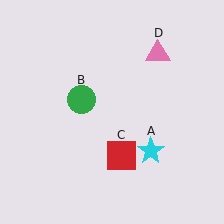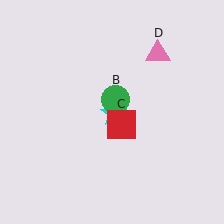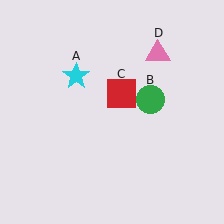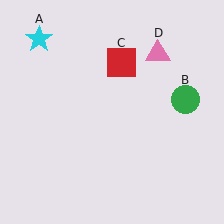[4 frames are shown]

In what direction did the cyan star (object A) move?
The cyan star (object A) moved up and to the left.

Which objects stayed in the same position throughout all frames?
Pink triangle (object D) remained stationary.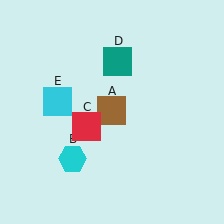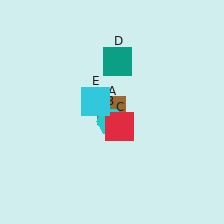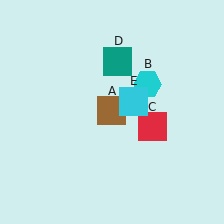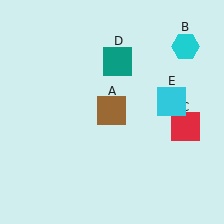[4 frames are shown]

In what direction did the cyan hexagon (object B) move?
The cyan hexagon (object B) moved up and to the right.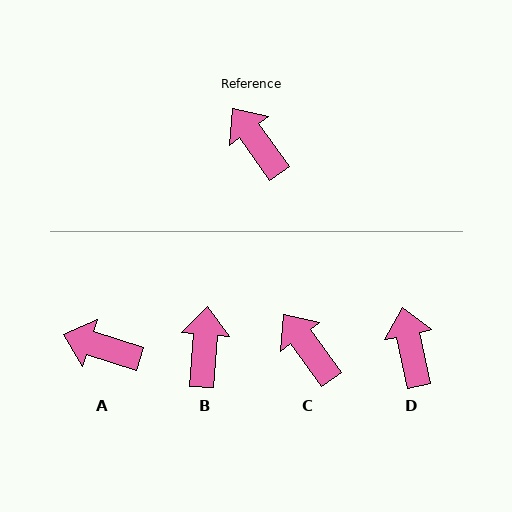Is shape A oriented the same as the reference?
No, it is off by about 37 degrees.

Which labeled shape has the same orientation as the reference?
C.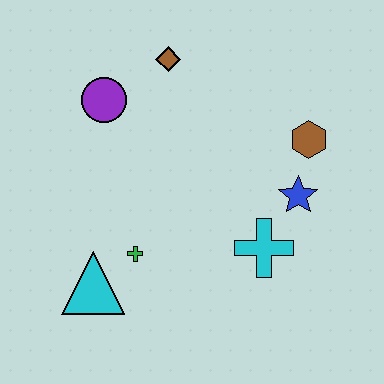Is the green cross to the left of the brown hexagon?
Yes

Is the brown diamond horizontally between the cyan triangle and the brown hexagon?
Yes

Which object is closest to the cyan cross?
The blue star is closest to the cyan cross.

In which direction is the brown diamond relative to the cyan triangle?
The brown diamond is above the cyan triangle.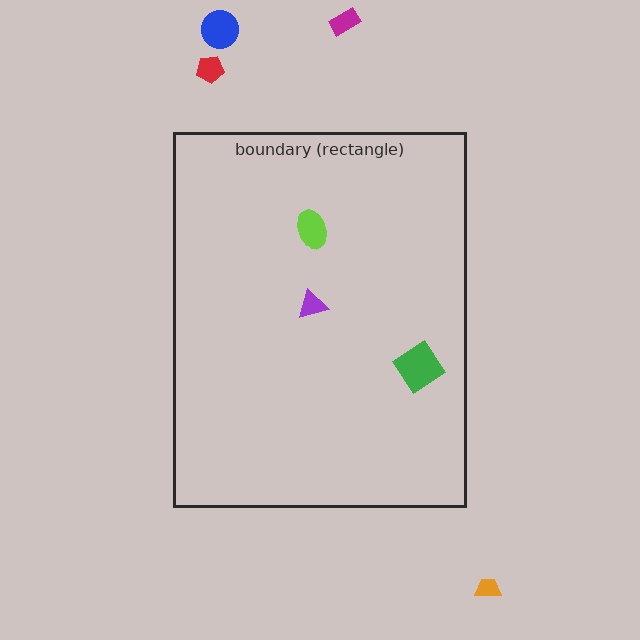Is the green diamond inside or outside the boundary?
Inside.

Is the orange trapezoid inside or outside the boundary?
Outside.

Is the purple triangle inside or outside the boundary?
Inside.